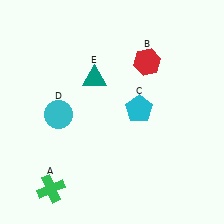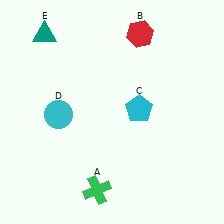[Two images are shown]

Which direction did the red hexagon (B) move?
The red hexagon (B) moved up.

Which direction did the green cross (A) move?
The green cross (A) moved right.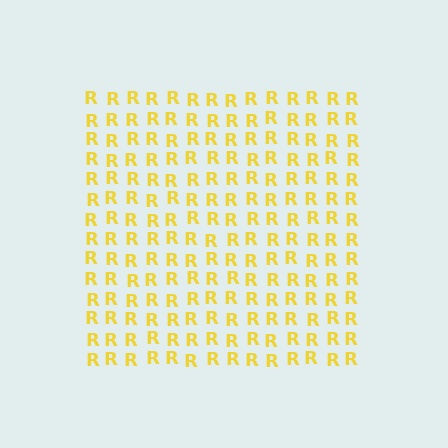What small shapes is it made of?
It is made of small letter R's.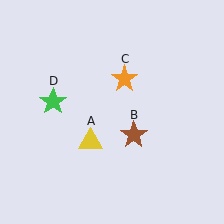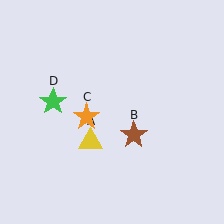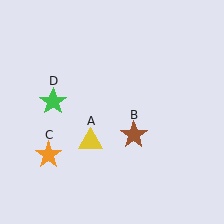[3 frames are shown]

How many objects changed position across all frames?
1 object changed position: orange star (object C).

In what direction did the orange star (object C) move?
The orange star (object C) moved down and to the left.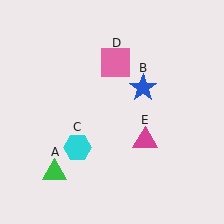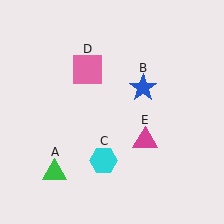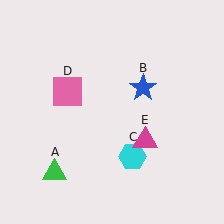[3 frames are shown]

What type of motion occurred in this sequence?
The cyan hexagon (object C), pink square (object D) rotated counterclockwise around the center of the scene.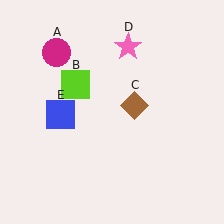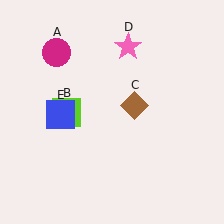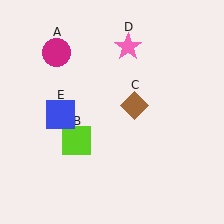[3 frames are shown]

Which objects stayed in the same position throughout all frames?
Magenta circle (object A) and brown diamond (object C) and pink star (object D) and blue square (object E) remained stationary.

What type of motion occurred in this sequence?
The lime square (object B) rotated counterclockwise around the center of the scene.